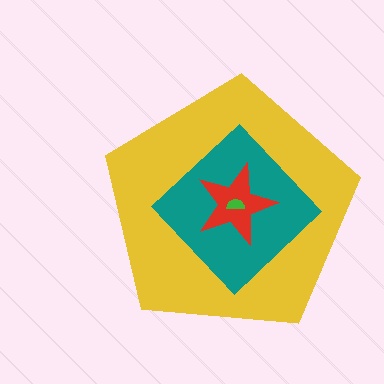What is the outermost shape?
The yellow pentagon.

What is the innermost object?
The green semicircle.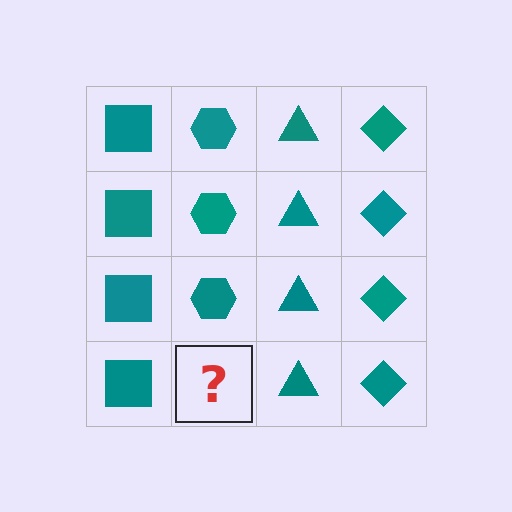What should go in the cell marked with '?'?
The missing cell should contain a teal hexagon.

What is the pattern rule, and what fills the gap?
The rule is that each column has a consistent shape. The gap should be filled with a teal hexagon.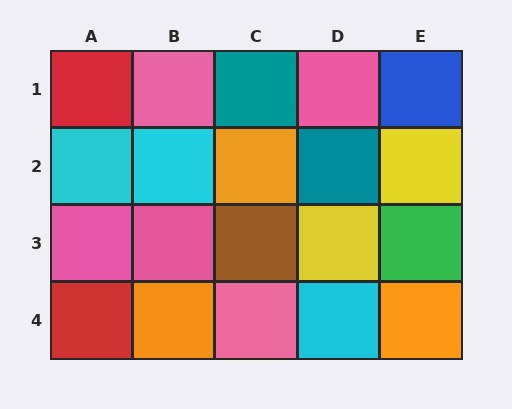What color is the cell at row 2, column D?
Teal.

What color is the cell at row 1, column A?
Red.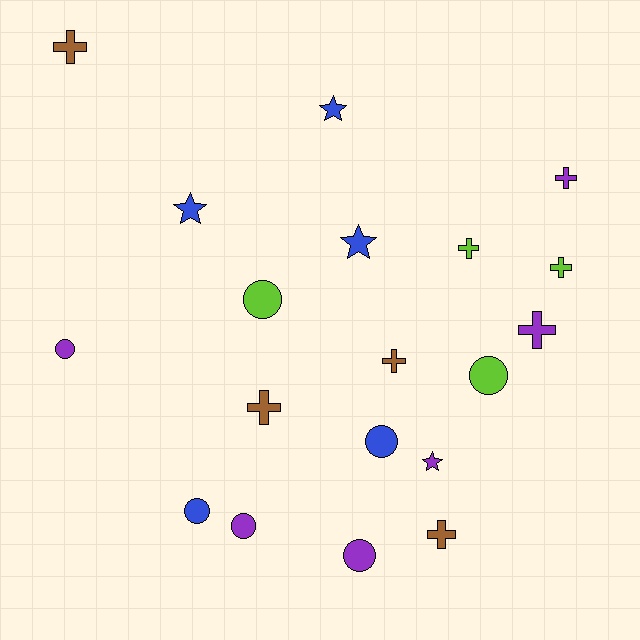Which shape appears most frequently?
Cross, with 8 objects.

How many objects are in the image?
There are 19 objects.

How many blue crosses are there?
There are no blue crosses.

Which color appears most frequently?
Purple, with 6 objects.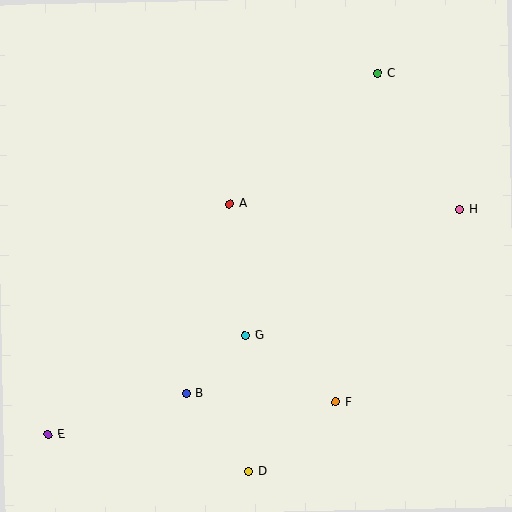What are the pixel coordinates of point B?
Point B is at (186, 394).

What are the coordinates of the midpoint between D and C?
The midpoint between D and C is at (314, 272).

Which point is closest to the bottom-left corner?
Point E is closest to the bottom-left corner.